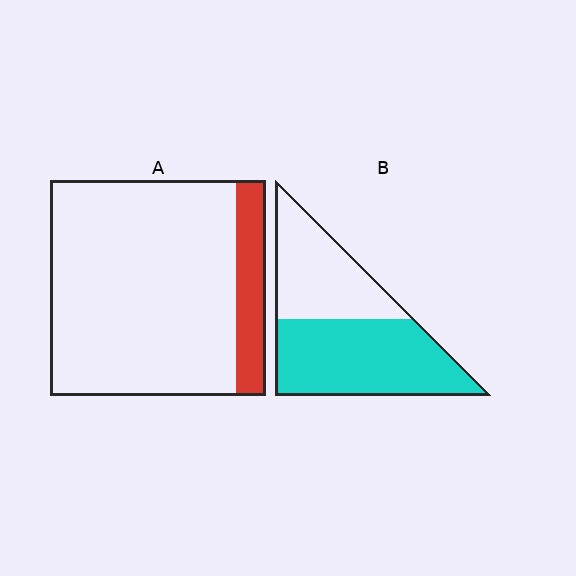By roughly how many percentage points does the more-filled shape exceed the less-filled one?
By roughly 45 percentage points (B over A).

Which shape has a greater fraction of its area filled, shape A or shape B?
Shape B.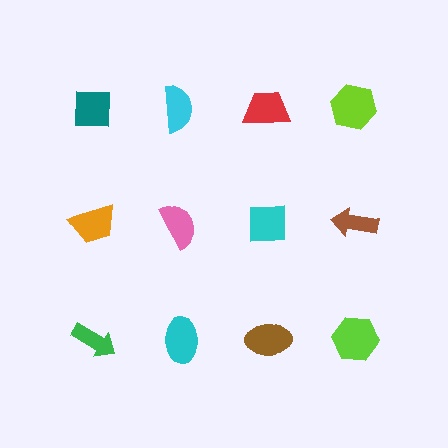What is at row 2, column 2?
A pink semicircle.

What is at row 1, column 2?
A cyan semicircle.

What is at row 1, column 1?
A teal square.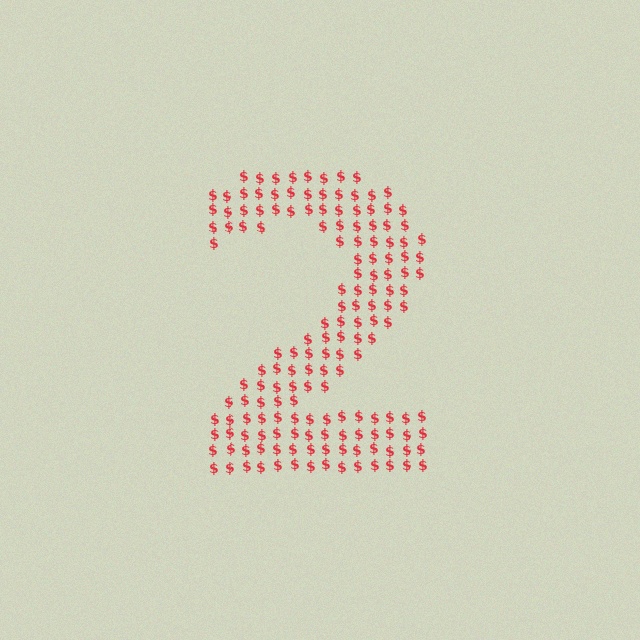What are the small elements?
The small elements are dollar signs.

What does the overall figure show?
The overall figure shows the digit 2.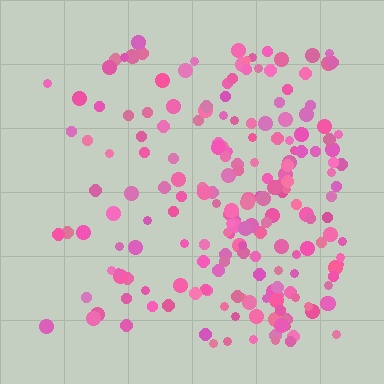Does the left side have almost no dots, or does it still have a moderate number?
Still a moderate number, just noticeably fewer than the right.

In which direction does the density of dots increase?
From left to right, with the right side densest.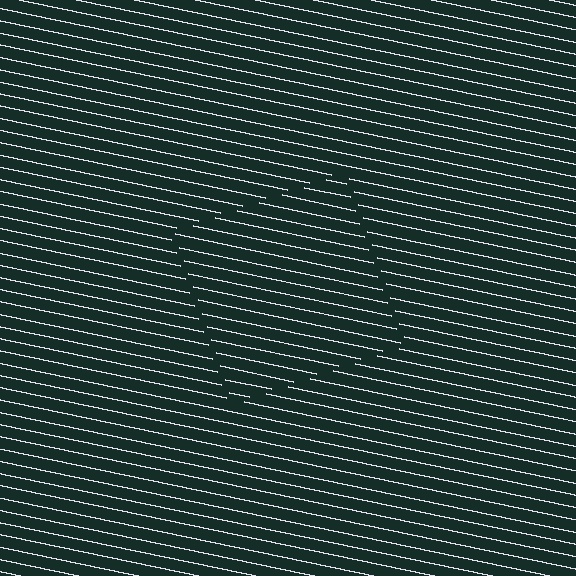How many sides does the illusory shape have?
4 sides — the line-ends trace a square.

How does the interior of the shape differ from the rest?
The interior of the shape contains the same grating, shifted by half a period — the contour is defined by the phase discontinuity where line-ends from the inner and outer gratings abut.